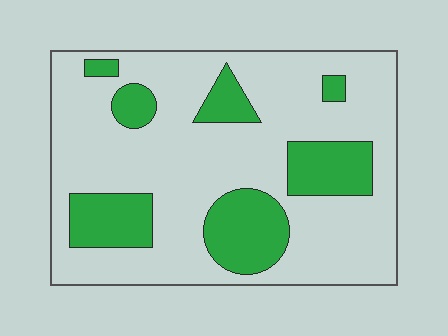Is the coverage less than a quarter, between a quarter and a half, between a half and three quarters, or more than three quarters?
Less than a quarter.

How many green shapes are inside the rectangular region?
7.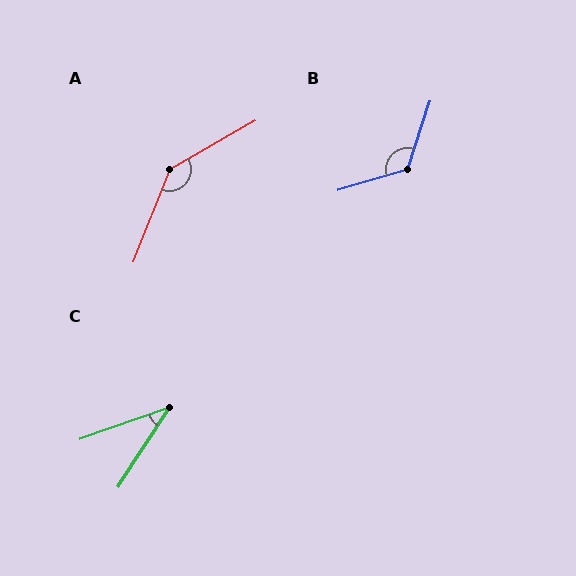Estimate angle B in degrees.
Approximately 124 degrees.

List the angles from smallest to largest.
C (38°), B (124°), A (142°).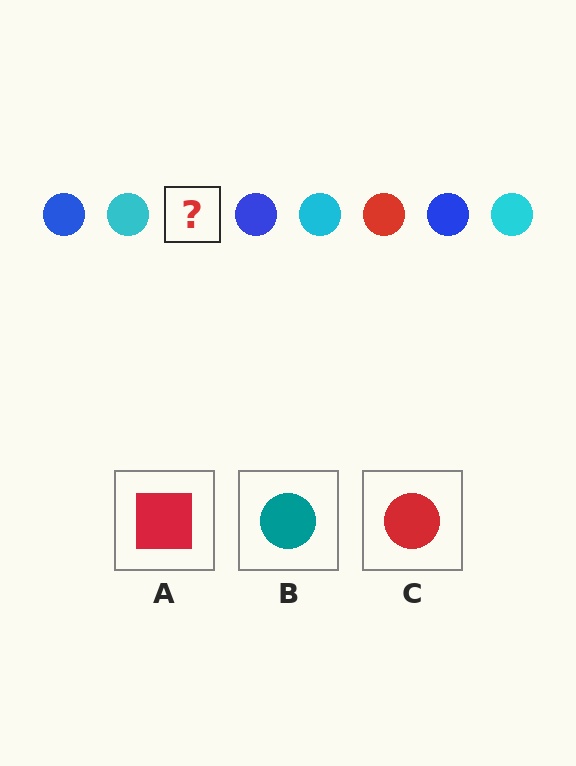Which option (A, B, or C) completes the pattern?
C.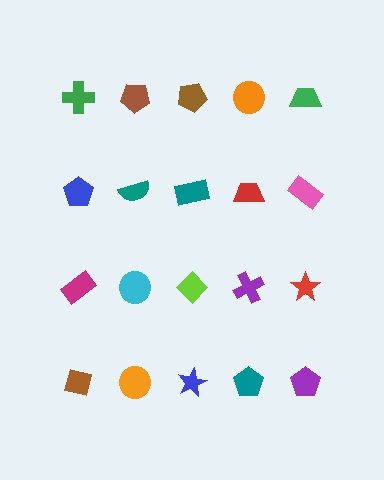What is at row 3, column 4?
A purple cross.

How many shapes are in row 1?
5 shapes.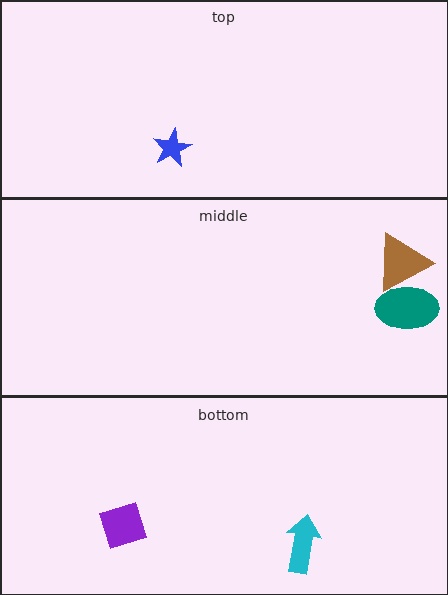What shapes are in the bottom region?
The cyan arrow, the purple diamond.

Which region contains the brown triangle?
The middle region.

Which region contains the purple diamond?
The bottom region.